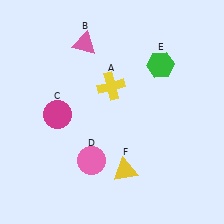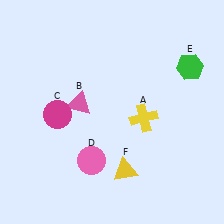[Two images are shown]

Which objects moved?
The objects that moved are: the yellow cross (A), the pink triangle (B), the green hexagon (E).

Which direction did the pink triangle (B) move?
The pink triangle (B) moved down.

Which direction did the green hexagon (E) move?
The green hexagon (E) moved right.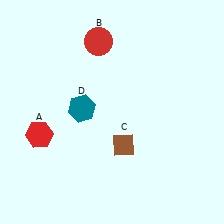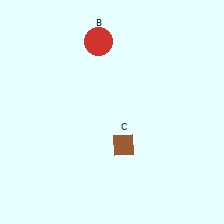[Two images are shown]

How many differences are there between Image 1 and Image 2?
There are 2 differences between the two images.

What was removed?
The red hexagon (A), the teal hexagon (D) were removed in Image 2.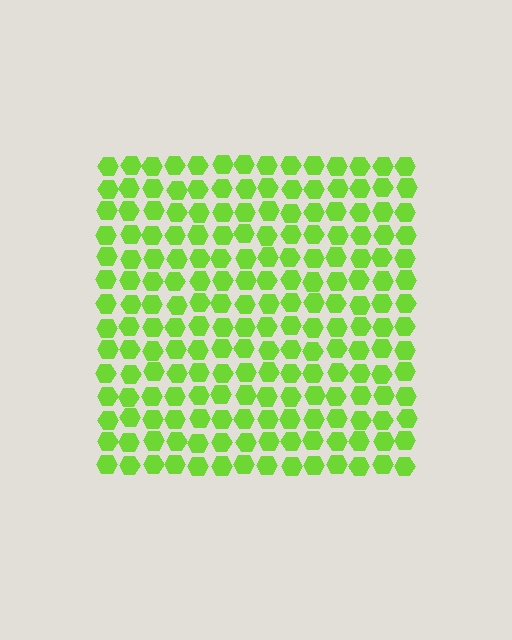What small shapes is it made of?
It is made of small hexagons.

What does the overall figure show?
The overall figure shows a square.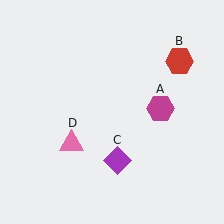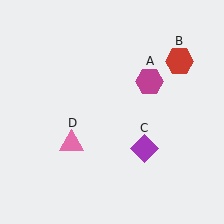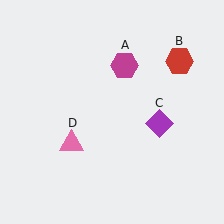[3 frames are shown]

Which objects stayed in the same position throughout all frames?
Red hexagon (object B) and pink triangle (object D) remained stationary.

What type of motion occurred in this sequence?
The magenta hexagon (object A), purple diamond (object C) rotated counterclockwise around the center of the scene.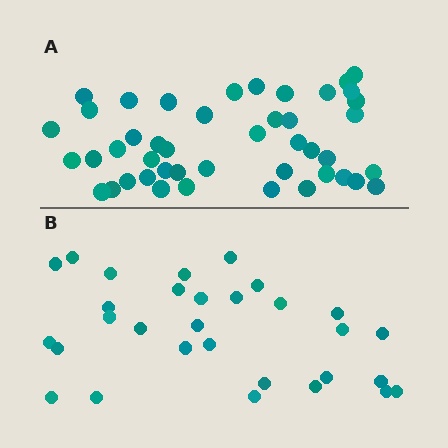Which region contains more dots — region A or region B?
Region A (the top region) has more dots.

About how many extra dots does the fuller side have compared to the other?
Region A has approximately 15 more dots than region B.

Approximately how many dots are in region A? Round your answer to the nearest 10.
About 40 dots. (The exact count is 45, which rounds to 40.)